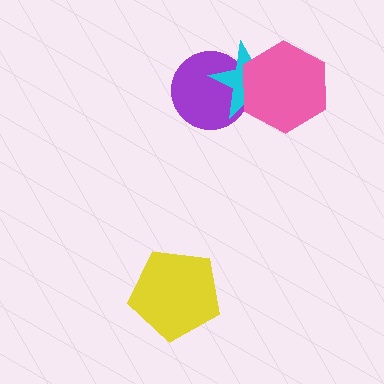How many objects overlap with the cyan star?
2 objects overlap with the cyan star.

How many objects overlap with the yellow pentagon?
0 objects overlap with the yellow pentagon.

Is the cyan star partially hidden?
Yes, it is partially covered by another shape.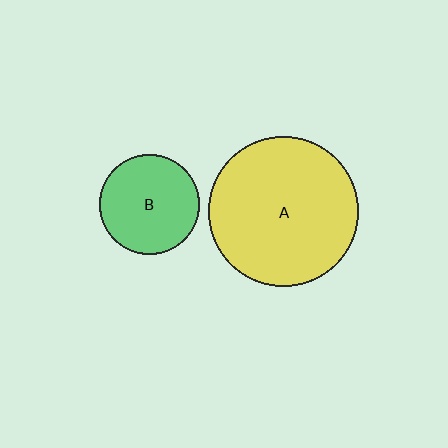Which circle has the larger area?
Circle A (yellow).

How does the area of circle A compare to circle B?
Approximately 2.2 times.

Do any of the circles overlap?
No, none of the circles overlap.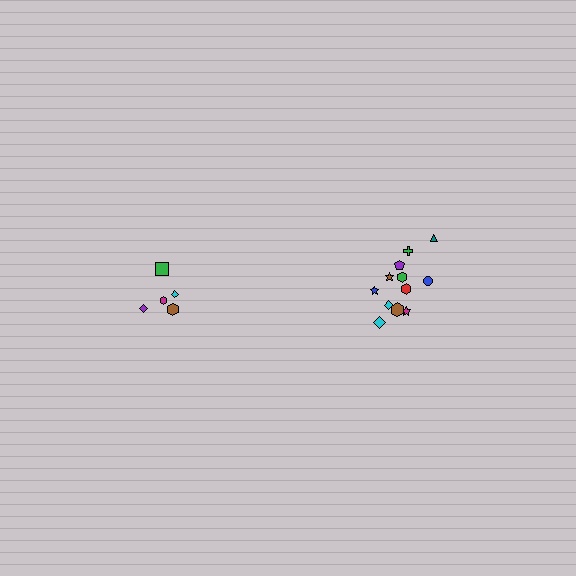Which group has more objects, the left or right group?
The right group.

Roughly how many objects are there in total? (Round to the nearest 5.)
Roughly 15 objects in total.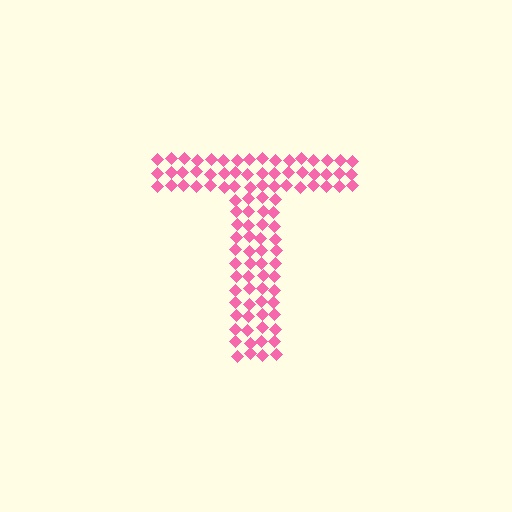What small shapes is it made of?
It is made of small diamonds.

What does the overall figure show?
The overall figure shows the letter T.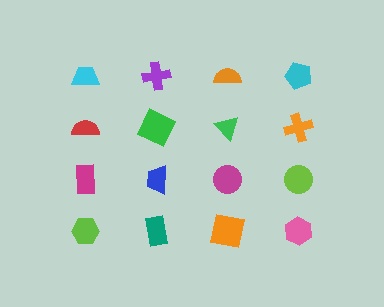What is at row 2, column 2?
A green square.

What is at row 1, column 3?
An orange semicircle.